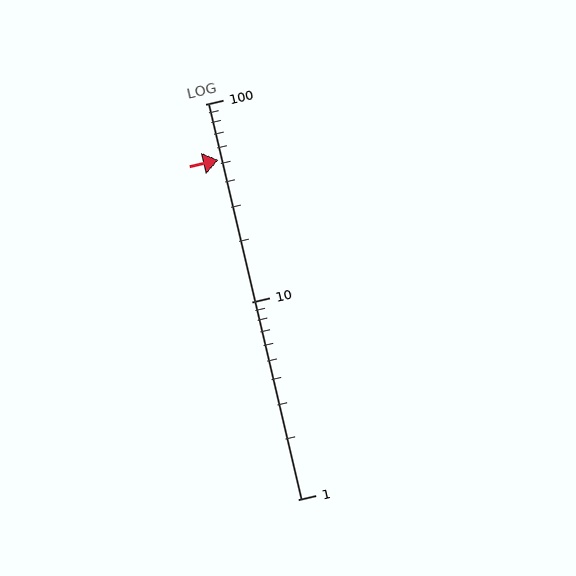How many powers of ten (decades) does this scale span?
The scale spans 2 decades, from 1 to 100.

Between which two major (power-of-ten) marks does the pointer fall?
The pointer is between 10 and 100.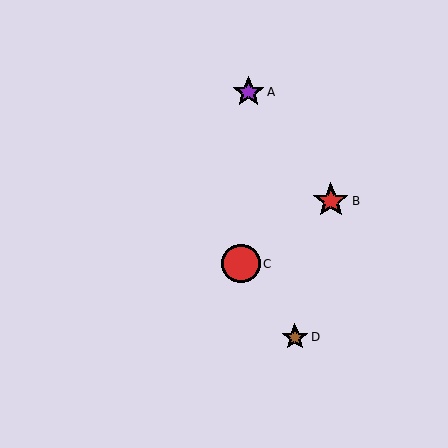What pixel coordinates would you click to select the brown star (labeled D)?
Click at (295, 337) to select the brown star D.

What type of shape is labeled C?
Shape C is a red circle.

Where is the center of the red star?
The center of the red star is at (331, 201).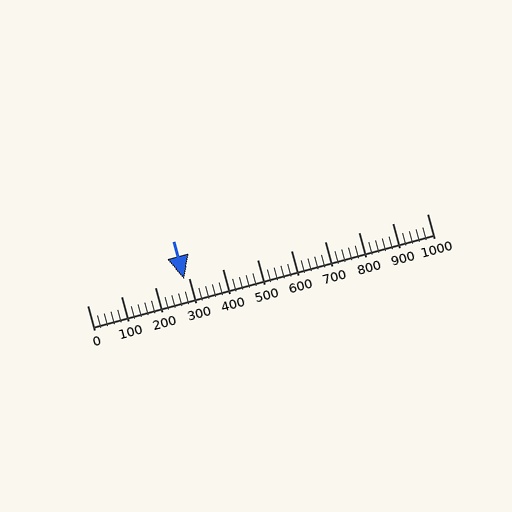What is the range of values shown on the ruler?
The ruler shows values from 0 to 1000.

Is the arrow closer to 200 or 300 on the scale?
The arrow is closer to 300.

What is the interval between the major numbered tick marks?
The major tick marks are spaced 100 units apart.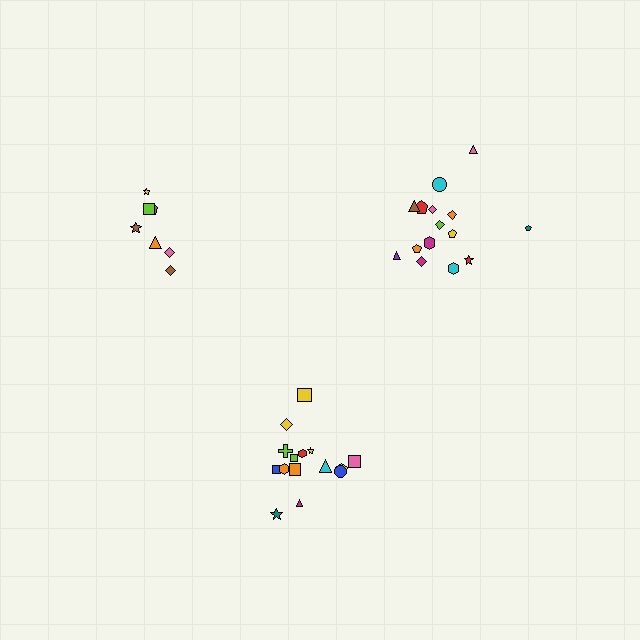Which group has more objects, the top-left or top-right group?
The top-right group.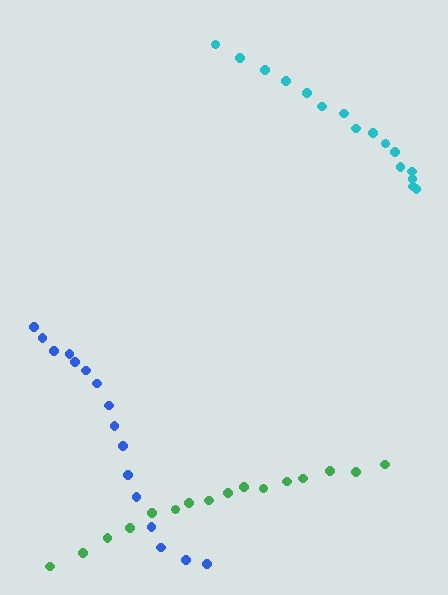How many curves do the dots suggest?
There are 3 distinct paths.